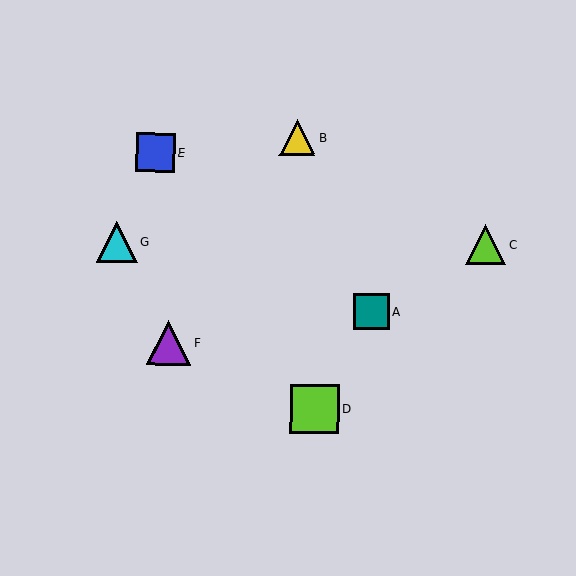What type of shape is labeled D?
Shape D is a lime square.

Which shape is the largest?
The lime square (labeled D) is the largest.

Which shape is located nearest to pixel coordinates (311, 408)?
The lime square (labeled D) at (315, 409) is nearest to that location.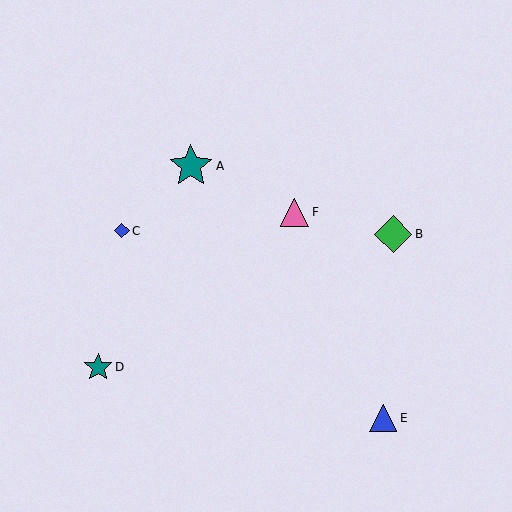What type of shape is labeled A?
Shape A is a teal star.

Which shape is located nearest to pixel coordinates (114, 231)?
The blue diamond (labeled C) at (122, 231) is nearest to that location.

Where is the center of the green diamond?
The center of the green diamond is at (393, 234).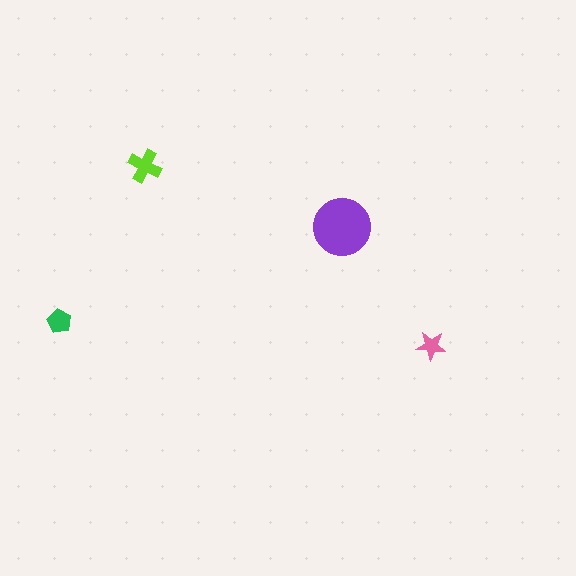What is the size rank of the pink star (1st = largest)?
4th.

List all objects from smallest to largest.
The pink star, the green pentagon, the lime cross, the purple circle.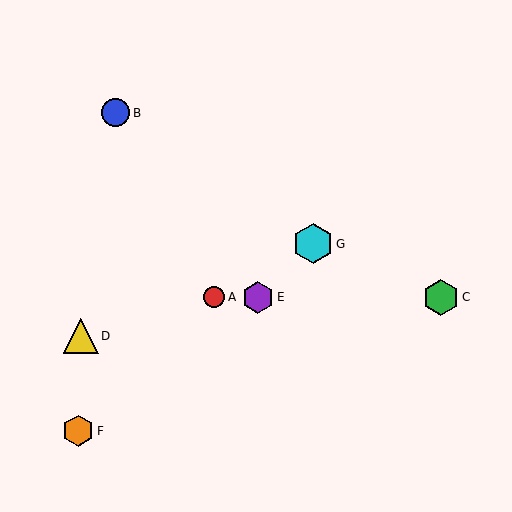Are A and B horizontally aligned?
No, A is at y≈297 and B is at y≈113.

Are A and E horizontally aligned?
Yes, both are at y≈297.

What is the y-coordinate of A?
Object A is at y≈297.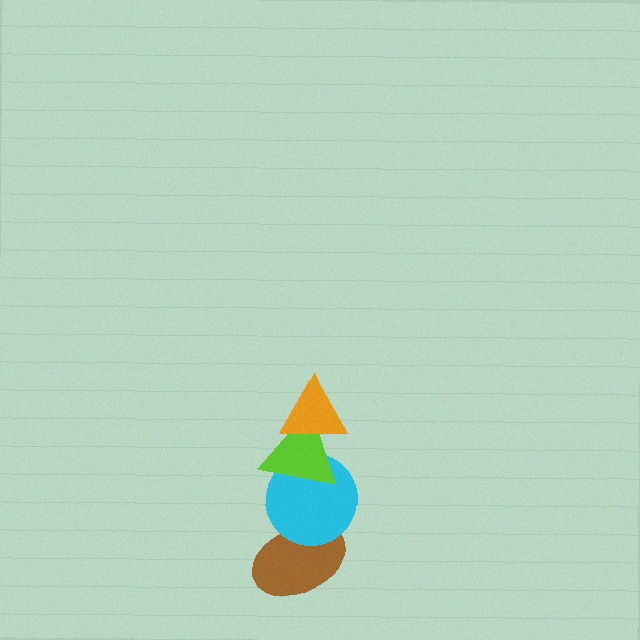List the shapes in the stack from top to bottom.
From top to bottom: the orange triangle, the lime triangle, the cyan circle, the brown ellipse.